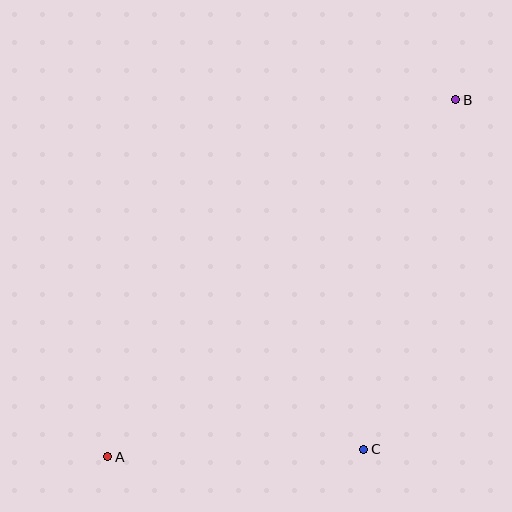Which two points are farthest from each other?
Points A and B are farthest from each other.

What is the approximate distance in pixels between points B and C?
The distance between B and C is approximately 361 pixels.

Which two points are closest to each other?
Points A and C are closest to each other.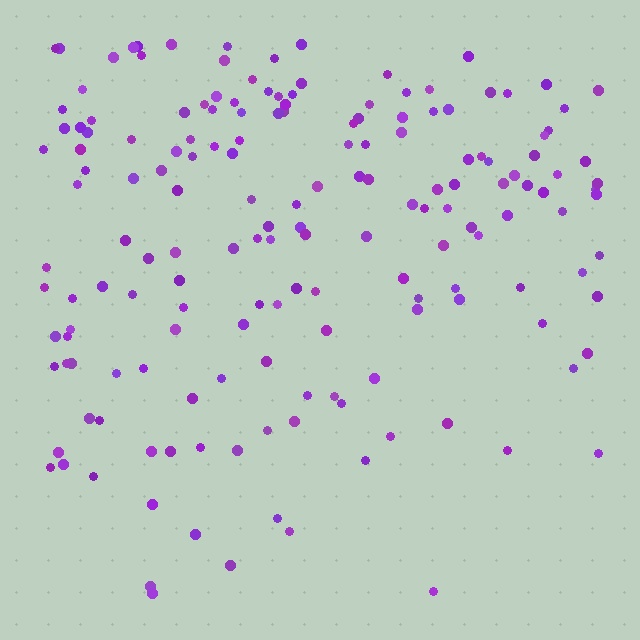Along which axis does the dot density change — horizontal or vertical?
Vertical.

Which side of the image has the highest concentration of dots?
The top.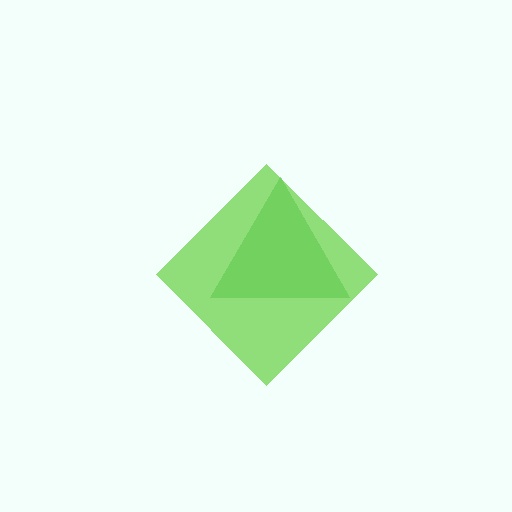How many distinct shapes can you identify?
There are 2 distinct shapes: a green triangle, a lime diamond.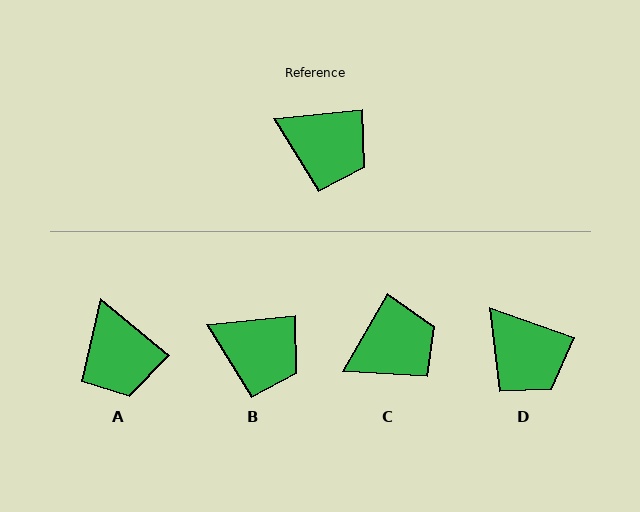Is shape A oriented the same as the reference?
No, it is off by about 45 degrees.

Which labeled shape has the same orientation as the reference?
B.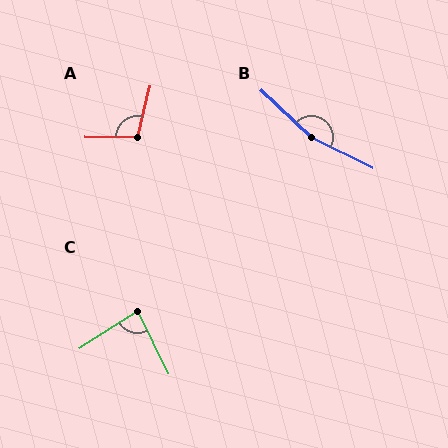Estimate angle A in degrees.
Approximately 103 degrees.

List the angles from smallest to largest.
C (84°), A (103°), B (163°).